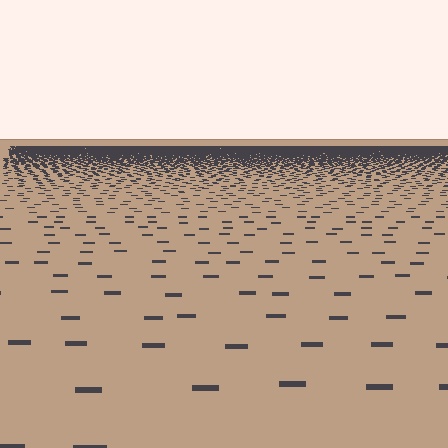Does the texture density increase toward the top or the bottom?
Density increases toward the top.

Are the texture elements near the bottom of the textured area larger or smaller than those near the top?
Larger. Near the bottom, elements are closer to the viewer and appear at a bigger on-screen size.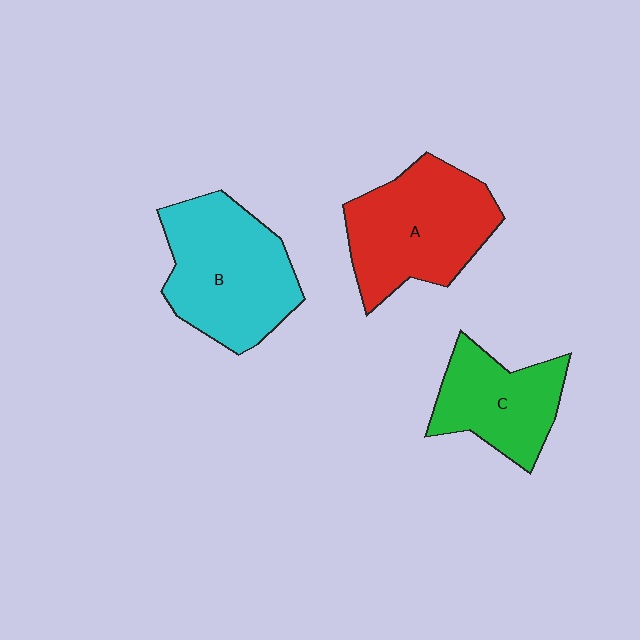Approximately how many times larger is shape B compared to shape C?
Approximately 1.4 times.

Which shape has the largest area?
Shape B (cyan).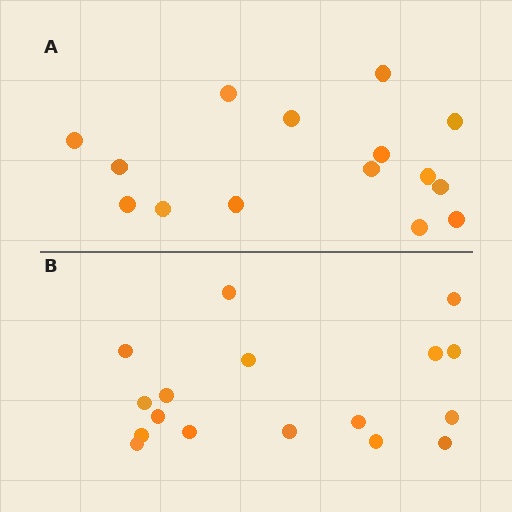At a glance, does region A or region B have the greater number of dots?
Region B (the bottom region) has more dots.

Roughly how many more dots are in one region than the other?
Region B has just a few more — roughly 2 or 3 more dots than region A.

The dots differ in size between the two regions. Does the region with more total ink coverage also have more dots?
No. Region A has more total ink coverage because its dots are larger, but region B actually contains more individual dots. Total area can be misleading — the number of items is what matters here.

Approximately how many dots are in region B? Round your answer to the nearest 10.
About 20 dots. (The exact count is 17, which rounds to 20.)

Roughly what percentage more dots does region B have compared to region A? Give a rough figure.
About 15% more.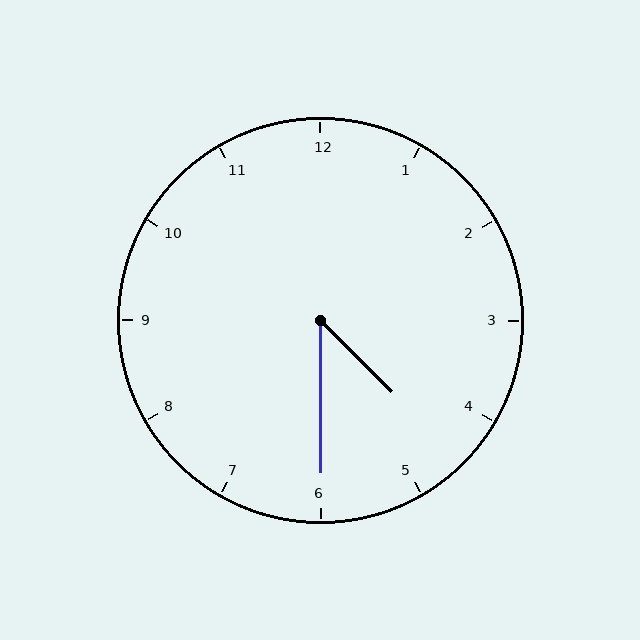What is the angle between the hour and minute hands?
Approximately 45 degrees.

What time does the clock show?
4:30.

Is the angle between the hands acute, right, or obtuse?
It is acute.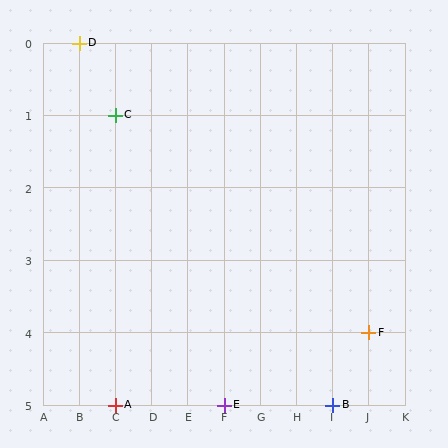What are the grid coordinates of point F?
Point F is at grid coordinates (J, 4).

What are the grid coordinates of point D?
Point D is at grid coordinates (B, 0).